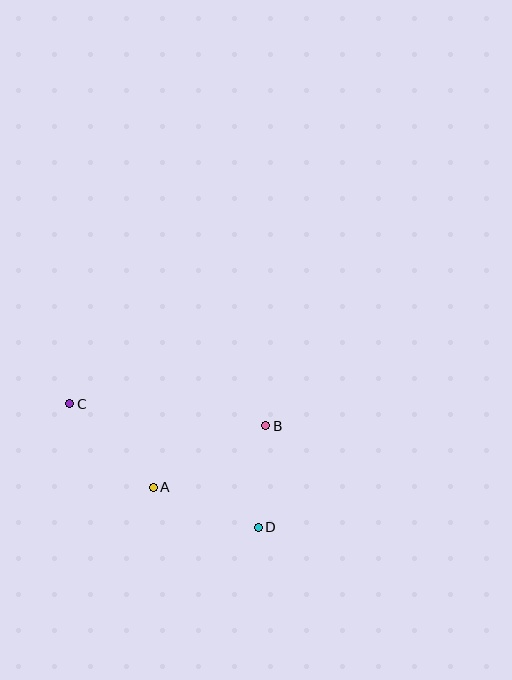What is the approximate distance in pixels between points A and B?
The distance between A and B is approximately 128 pixels.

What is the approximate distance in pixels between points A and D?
The distance between A and D is approximately 113 pixels.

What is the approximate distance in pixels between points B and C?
The distance between B and C is approximately 197 pixels.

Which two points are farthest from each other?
Points C and D are farthest from each other.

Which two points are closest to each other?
Points B and D are closest to each other.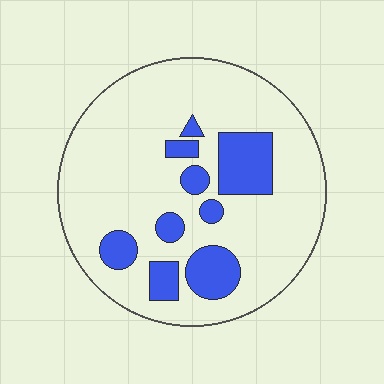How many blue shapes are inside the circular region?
9.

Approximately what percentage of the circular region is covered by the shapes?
Approximately 20%.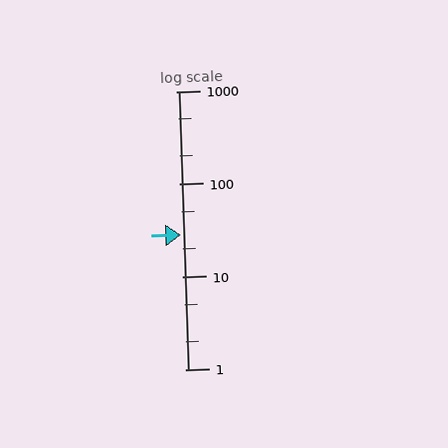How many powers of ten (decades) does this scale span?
The scale spans 3 decades, from 1 to 1000.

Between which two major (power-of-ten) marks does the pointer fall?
The pointer is between 10 and 100.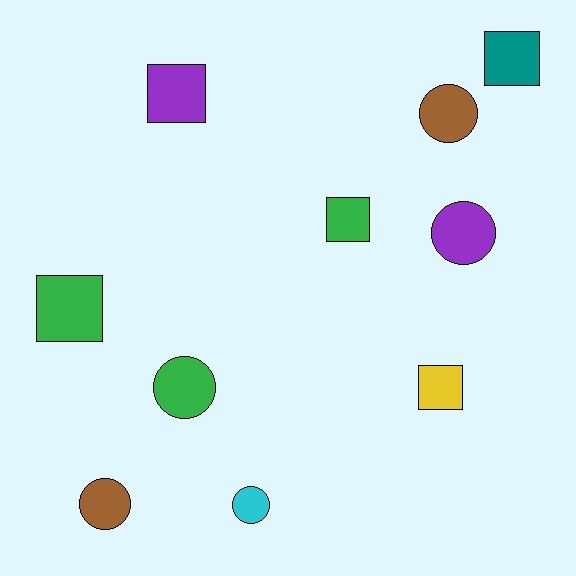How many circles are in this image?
There are 5 circles.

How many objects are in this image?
There are 10 objects.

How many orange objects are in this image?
There are no orange objects.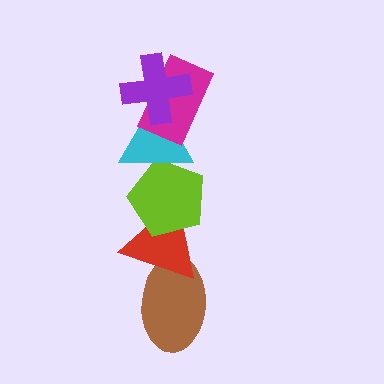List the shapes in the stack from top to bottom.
From top to bottom: the purple cross, the magenta rectangle, the cyan triangle, the lime pentagon, the red triangle, the brown ellipse.